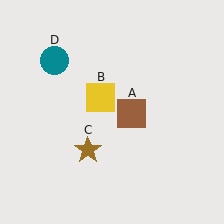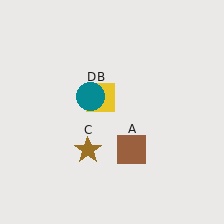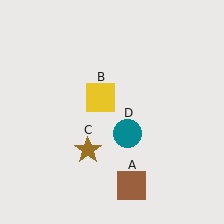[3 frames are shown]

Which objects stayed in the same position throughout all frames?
Yellow square (object B) and brown star (object C) remained stationary.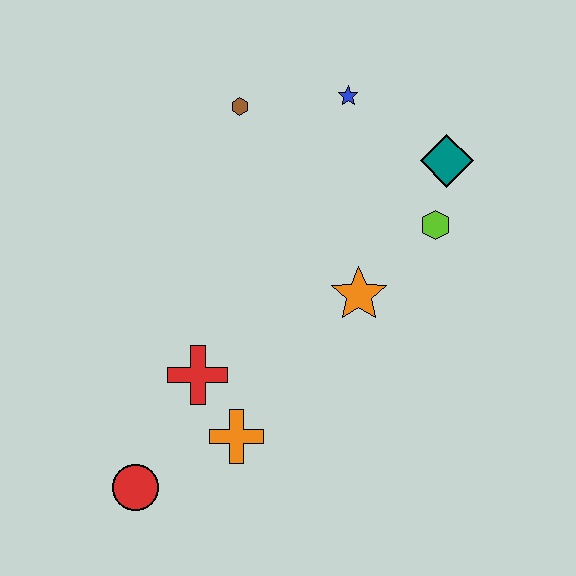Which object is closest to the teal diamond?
The lime hexagon is closest to the teal diamond.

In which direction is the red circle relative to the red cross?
The red circle is below the red cross.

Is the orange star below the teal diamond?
Yes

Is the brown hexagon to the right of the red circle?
Yes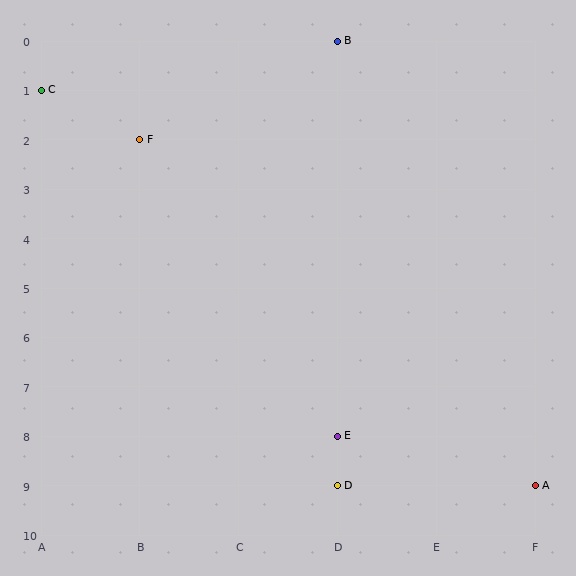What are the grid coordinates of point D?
Point D is at grid coordinates (D, 9).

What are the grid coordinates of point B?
Point B is at grid coordinates (D, 0).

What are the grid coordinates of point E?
Point E is at grid coordinates (D, 8).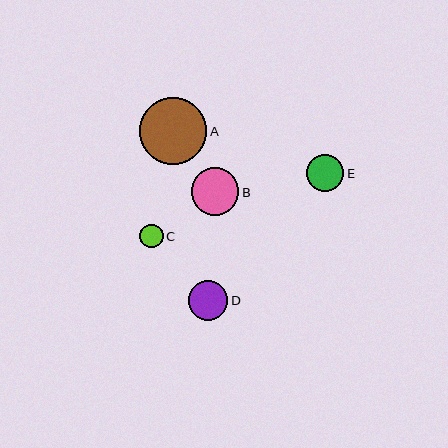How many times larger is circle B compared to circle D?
Circle B is approximately 1.2 times the size of circle D.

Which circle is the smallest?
Circle C is the smallest with a size of approximately 24 pixels.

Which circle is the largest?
Circle A is the largest with a size of approximately 67 pixels.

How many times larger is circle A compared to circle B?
Circle A is approximately 1.4 times the size of circle B.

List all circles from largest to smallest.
From largest to smallest: A, B, D, E, C.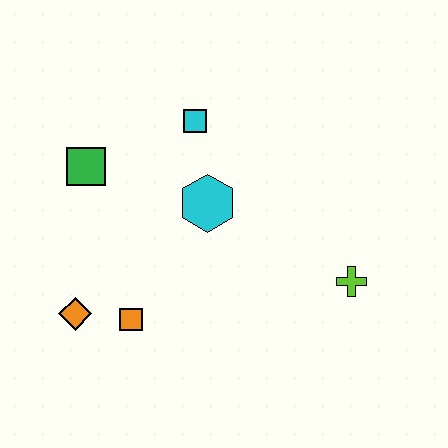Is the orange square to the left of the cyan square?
Yes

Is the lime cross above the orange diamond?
Yes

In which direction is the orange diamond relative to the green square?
The orange diamond is below the green square.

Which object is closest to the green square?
The cyan square is closest to the green square.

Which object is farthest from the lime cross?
The green square is farthest from the lime cross.